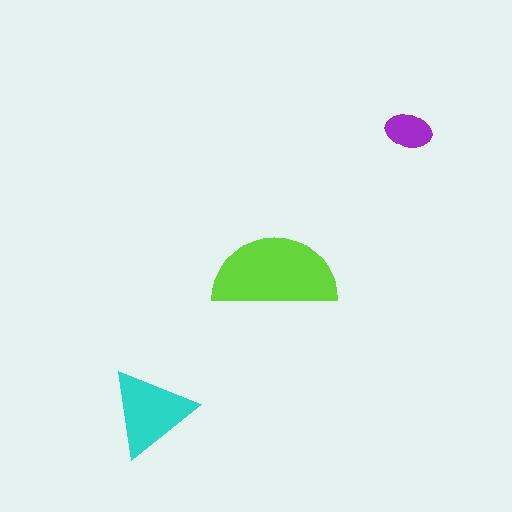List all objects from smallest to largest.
The purple ellipse, the cyan triangle, the lime semicircle.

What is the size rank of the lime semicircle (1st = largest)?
1st.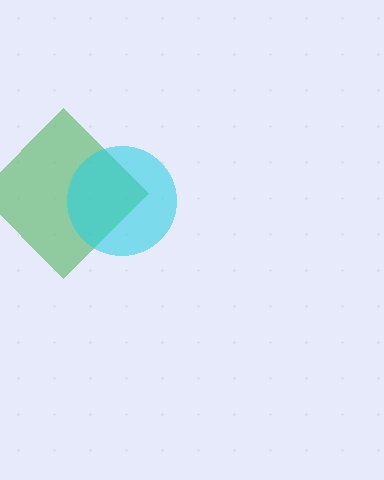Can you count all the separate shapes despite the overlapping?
Yes, there are 2 separate shapes.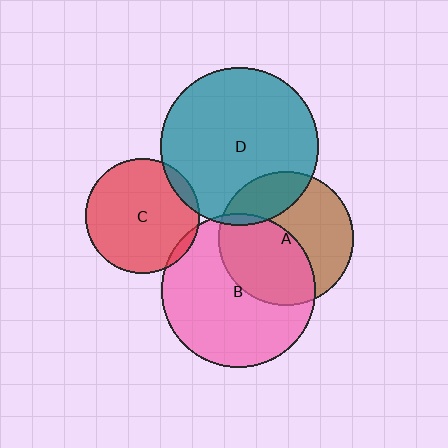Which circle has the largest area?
Circle D (teal).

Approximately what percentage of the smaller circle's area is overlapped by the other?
Approximately 45%.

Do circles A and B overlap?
Yes.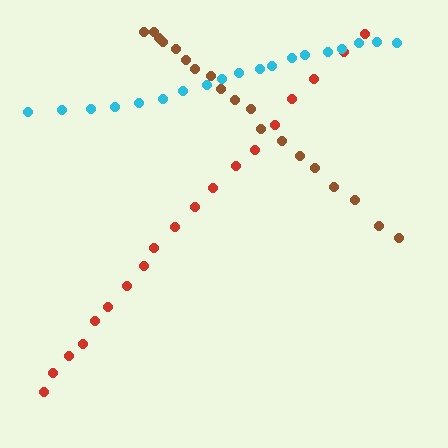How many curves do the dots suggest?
There are 3 distinct paths.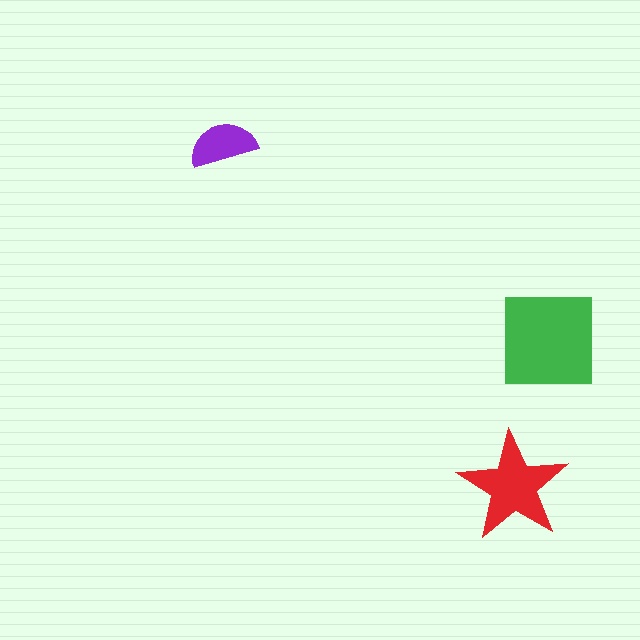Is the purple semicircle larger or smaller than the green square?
Smaller.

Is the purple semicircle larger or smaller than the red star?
Smaller.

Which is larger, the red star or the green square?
The green square.